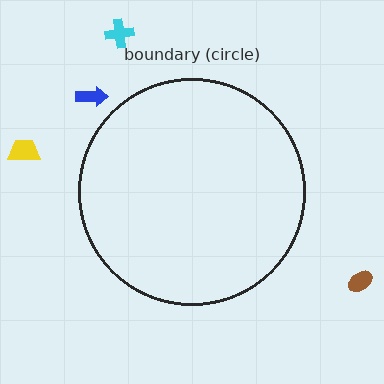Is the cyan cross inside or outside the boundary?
Outside.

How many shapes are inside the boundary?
0 inside, 4 outside.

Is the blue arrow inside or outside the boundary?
Outside.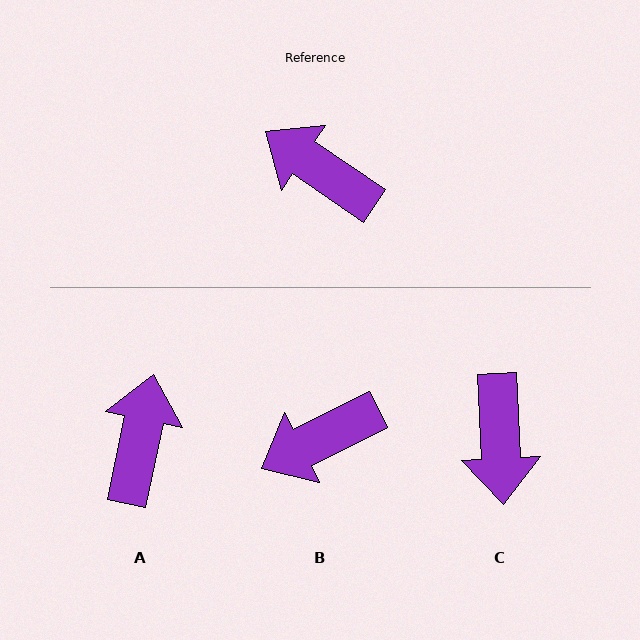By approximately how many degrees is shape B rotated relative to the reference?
Approximately 61 degrees counter-clockwise.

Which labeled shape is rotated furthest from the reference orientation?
C, about 127 degrees away.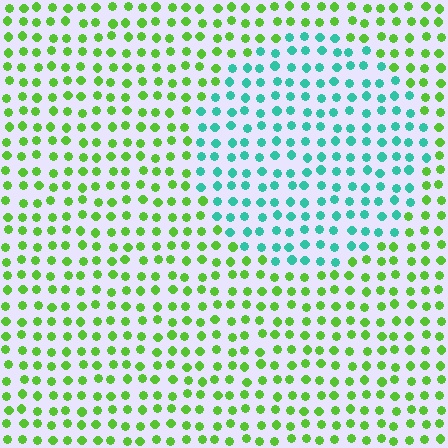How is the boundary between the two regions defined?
The boundary is defined purely by a slight shift in hue (about 62 degrees). Spacing, size, and orientation are identical on both sides.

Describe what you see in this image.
The image is filled with small lime elements in a uniform arrangement. A circle-shaped region is visible where the elements are tinted to a slightly different hue, forming a subtle color boundary.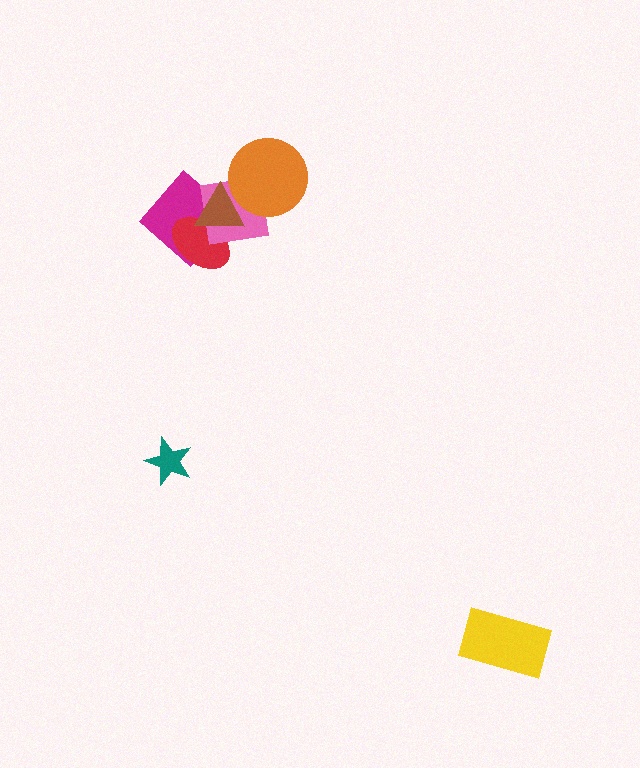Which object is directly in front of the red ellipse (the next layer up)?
The pink square is directly in front of the red ellipse.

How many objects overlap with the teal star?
0 objects overlap with the teal star.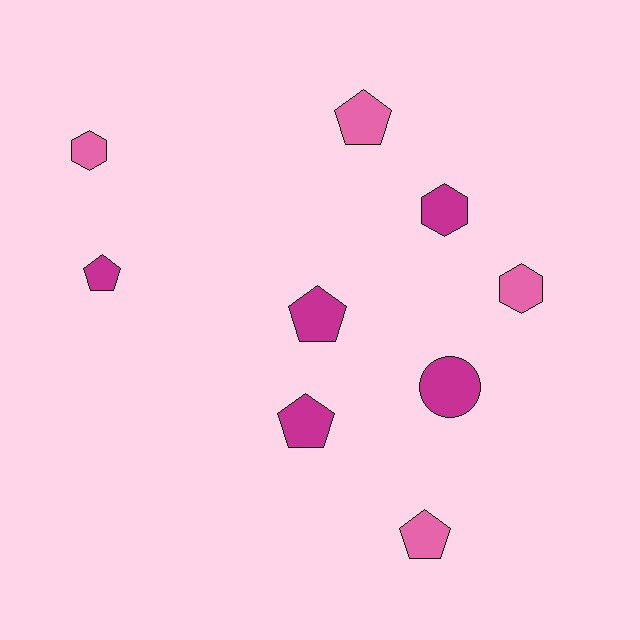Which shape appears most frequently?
Pentagon, with 5 objects.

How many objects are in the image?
There are 9 objects.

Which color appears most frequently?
Magenta, with 5 objects.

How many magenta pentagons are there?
There are 3 magenta pentagons.